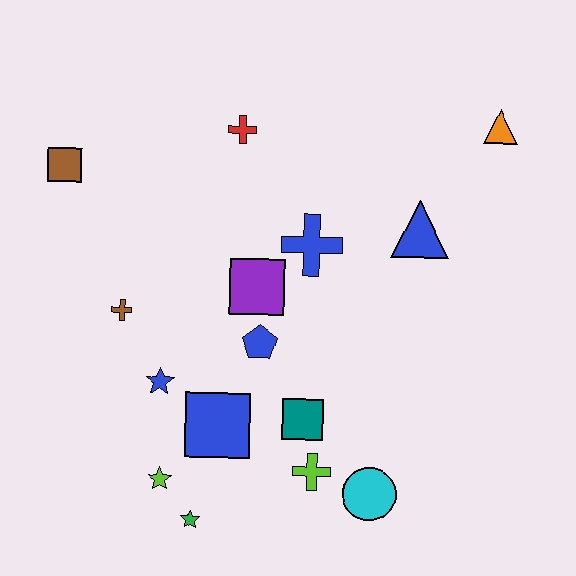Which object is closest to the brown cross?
The blue star is closest to the brown cross.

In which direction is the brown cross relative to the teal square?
The brown cross is to the left of the teal square.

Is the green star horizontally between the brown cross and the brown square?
No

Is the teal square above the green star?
Yes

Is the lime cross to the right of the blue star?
Yes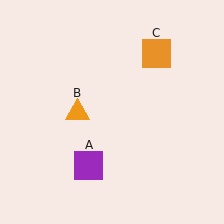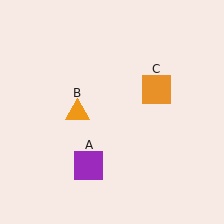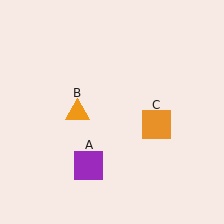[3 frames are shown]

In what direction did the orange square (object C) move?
The orange square (object C) moved down.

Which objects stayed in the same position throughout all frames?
Purple square (object A) and orange triangle (object B) remained stationary.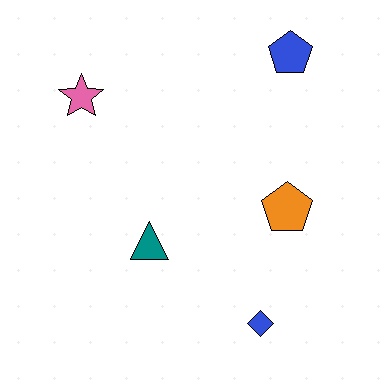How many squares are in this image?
There are no squares.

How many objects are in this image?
There are 5 objects.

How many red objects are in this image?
There are no red objects.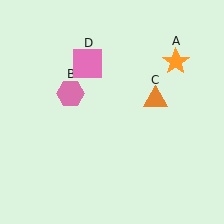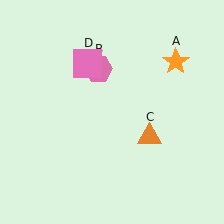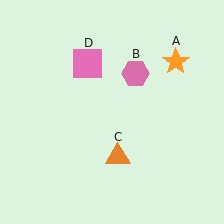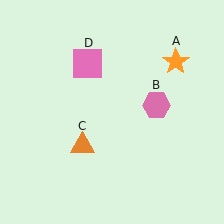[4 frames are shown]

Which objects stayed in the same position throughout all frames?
Orange star (object A) and pink square (object D) remained stationary.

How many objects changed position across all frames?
2 objects changed position: pink hexagon (object B), orange triangle (object C).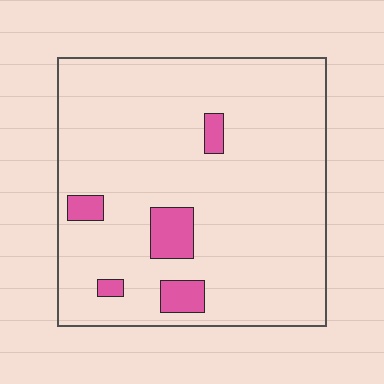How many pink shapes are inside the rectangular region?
5.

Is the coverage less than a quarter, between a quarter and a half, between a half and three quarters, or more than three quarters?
Less than a quarter.